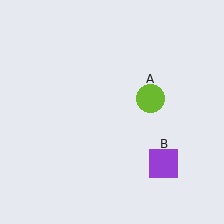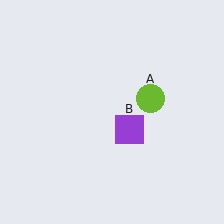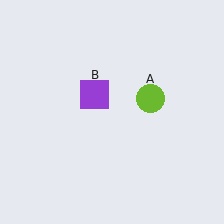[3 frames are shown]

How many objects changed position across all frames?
1 object changed position: purple square (object B).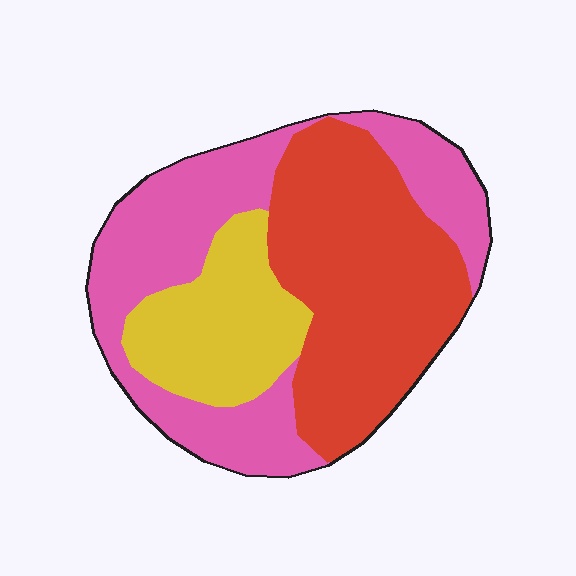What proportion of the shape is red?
Red covers roughly 40% of the shape.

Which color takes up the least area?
Yellow, at roughly 20%.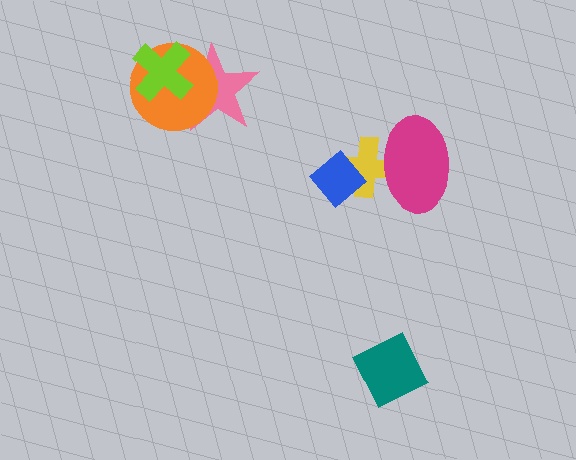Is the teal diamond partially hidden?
No, no other shape covers it.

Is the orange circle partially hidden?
Yes, it is partially covered by another shape.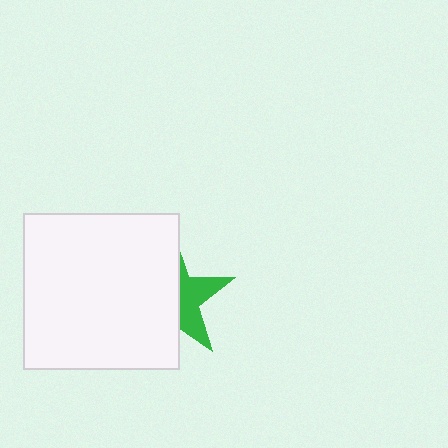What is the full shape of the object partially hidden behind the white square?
The partially hidden object is a green star.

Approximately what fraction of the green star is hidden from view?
Roughly 60% of the green star is hidden behind the white square.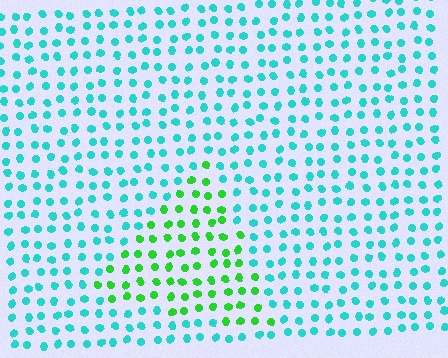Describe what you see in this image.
The image is filled with small cyan elements in a uniform arrangement. A triangle-shaped region is visible where the elements are tinted to a slightly different hue, forming a subtle color boundary.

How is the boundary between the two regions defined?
The boundary is defined purely by a slight shift in hue (about 54 degrees). Spacing, size, and orientation are identical on both sides.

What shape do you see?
I see a triangle.